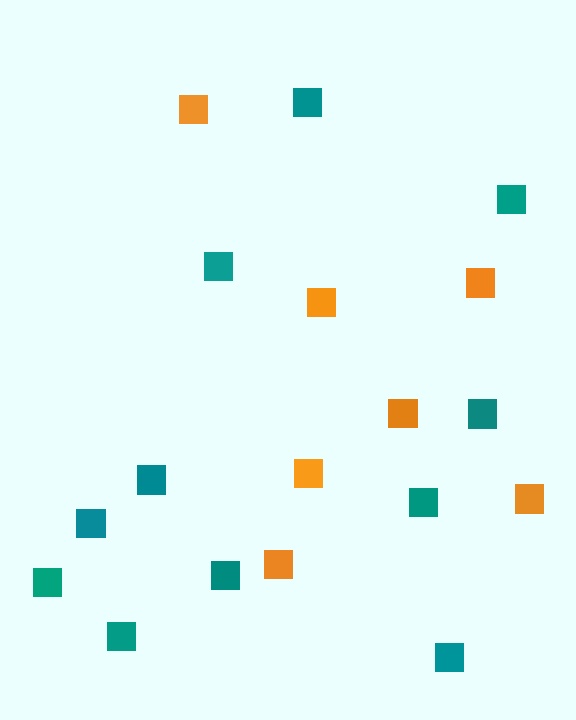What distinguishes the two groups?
There are 2 groups: one group of teal squares (11) and one group of orange squares (7).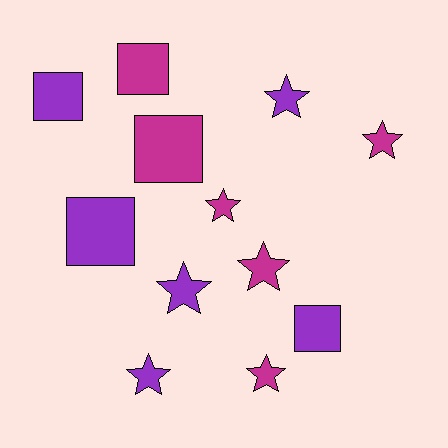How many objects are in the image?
There are 12 objects.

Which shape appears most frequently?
Star, with 7 objects.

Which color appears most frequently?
Purple, with 6 objects.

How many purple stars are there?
There are 3 purple stars.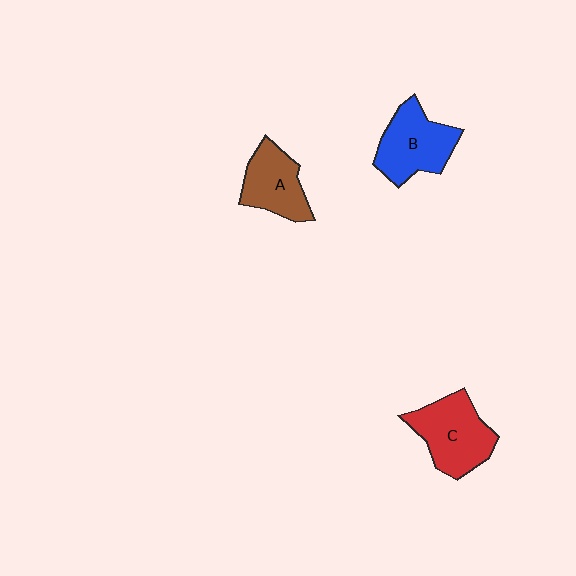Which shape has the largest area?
Shape C (red).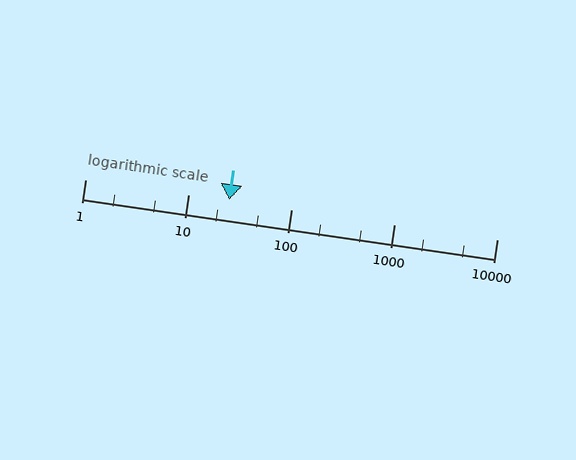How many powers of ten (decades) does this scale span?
The scale spans 4 decades, from 1 to 10000.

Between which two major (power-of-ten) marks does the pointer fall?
The pointer is between 10 and 100.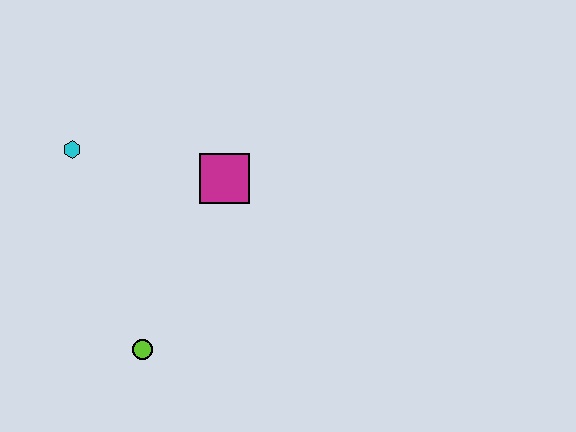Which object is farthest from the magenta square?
The lime circle is farthest from the magenta square.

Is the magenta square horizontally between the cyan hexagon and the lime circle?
No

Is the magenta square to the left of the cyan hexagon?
No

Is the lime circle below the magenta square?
Yes